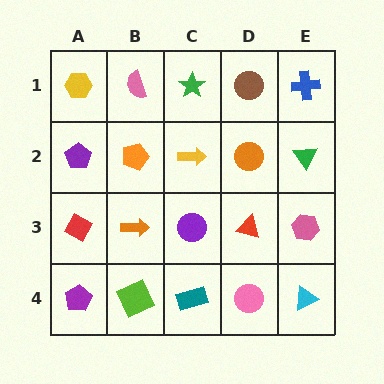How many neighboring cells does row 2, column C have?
4.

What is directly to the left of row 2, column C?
An orange pentagon.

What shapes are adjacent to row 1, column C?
A yellow arrow (row 2, column C), a pink semicircle (row 1, column B), a brown circle (row 1, column D).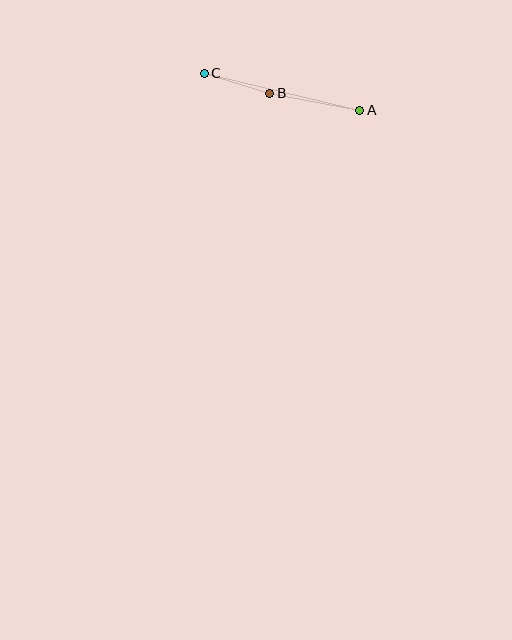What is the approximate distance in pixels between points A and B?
The distance between A and B is approximately 91 pixels.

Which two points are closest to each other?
Points B and C are closest to each other.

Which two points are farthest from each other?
Points A and C are farthest from each other.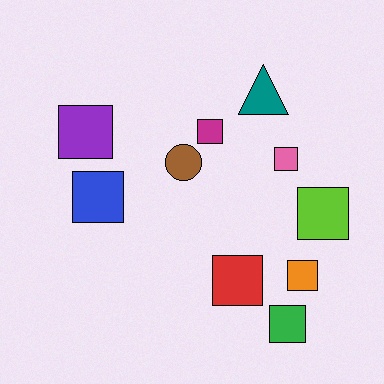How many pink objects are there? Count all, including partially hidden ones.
There is 1 pink object.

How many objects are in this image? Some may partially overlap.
There are 10 objects.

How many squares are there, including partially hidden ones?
There are 8 squares.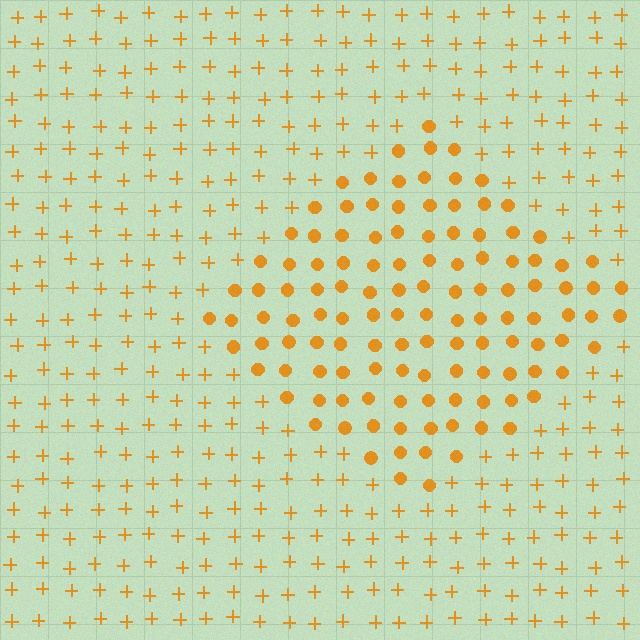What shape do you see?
I see a diamond.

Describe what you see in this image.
The image is filled with small orange elements arranged in a uniform grid. A diamond-shaped region contains circles, while the surrounding area contains plus signs. The boundary is defined purely by the change in element shape.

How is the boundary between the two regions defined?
The boundary is defined by a change in element shape: circles inside vs. plus signs outside. All elements share the same color and spacing.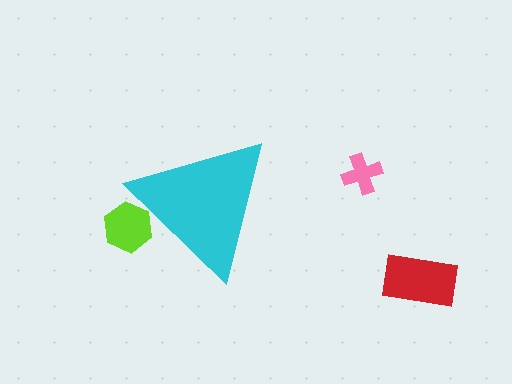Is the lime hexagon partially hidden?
Yes, the lime hexagon is partially hidden behind the cyan triangle.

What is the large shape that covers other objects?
A cyan triangle.